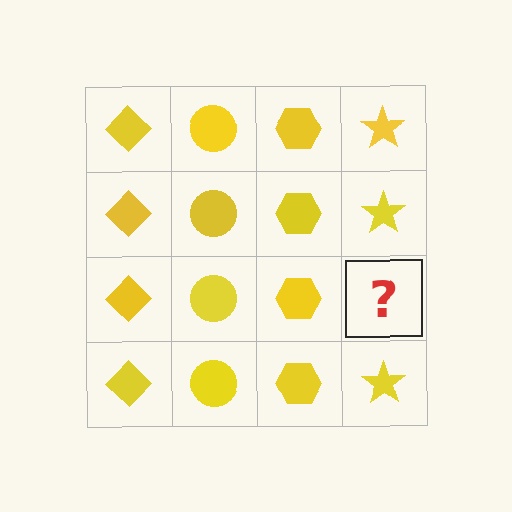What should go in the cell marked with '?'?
The missing cell should contain a yellow star.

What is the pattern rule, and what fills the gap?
The rule is that each column has a consistent shape. The gap should be filled with a yellow star.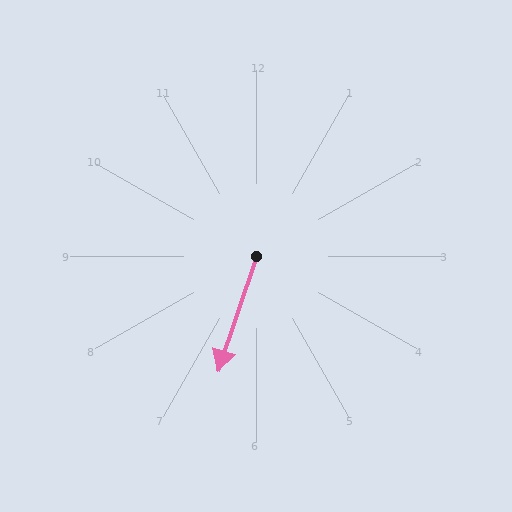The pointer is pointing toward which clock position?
Roughly 7 o'clock.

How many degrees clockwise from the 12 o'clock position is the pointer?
Approximately 198 degrees.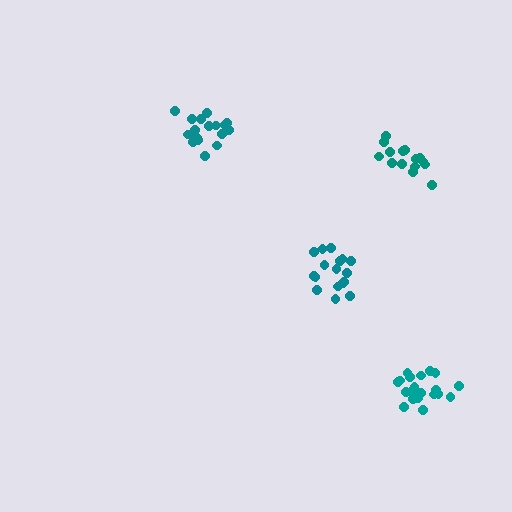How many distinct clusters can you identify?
There are 4 distinct clusters.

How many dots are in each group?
Group 1: 18 dots, Group 2: 21 dots, Group 3: 15 dots, Group 4: 17 dots (71 total).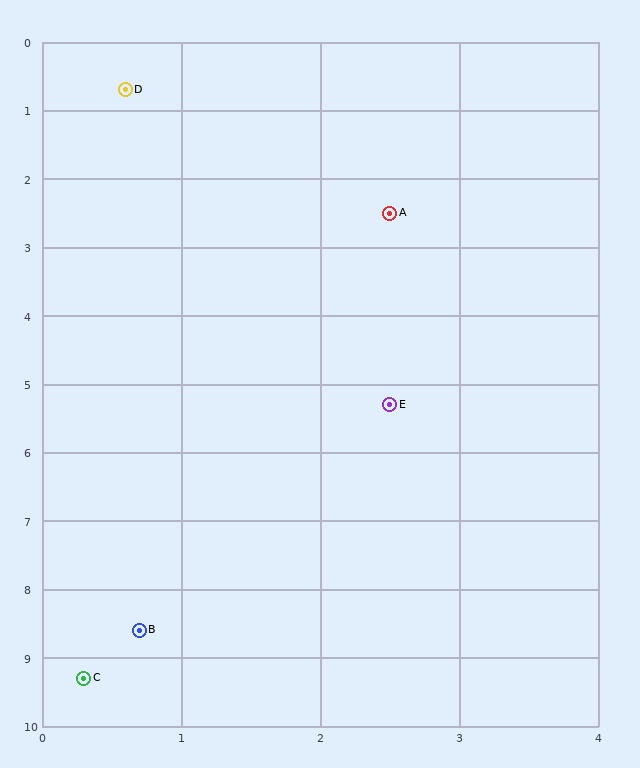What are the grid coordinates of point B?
Point B is at approximately (0.7, 8.6).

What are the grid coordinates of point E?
Point E is at approximately (2.5, 5.3).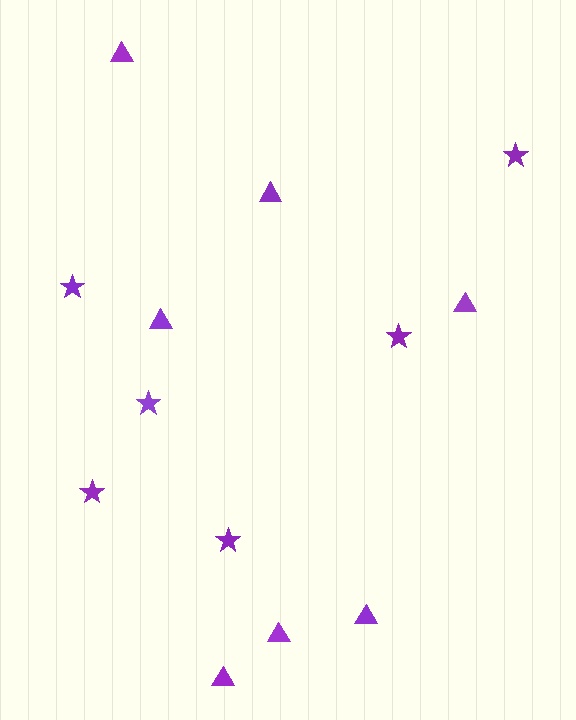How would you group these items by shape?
There are 2 groups: one group of stars (6) and one group of triangles (7).